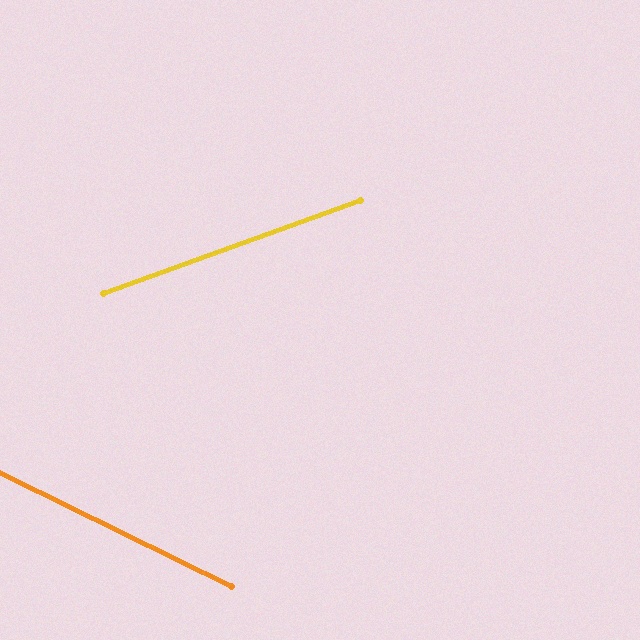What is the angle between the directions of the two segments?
Approximately 46 degrees.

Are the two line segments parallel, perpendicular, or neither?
Neither parallel nor perpendicular — they differ by about 46°.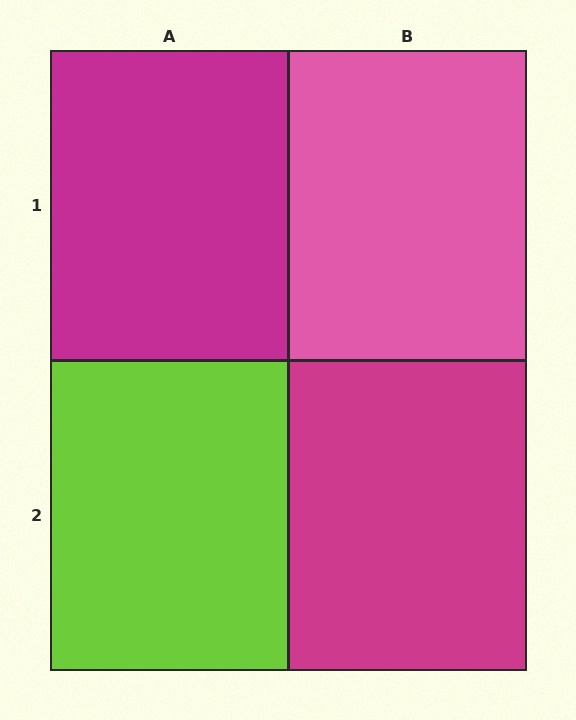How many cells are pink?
1 cell is pink.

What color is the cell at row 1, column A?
Magenta.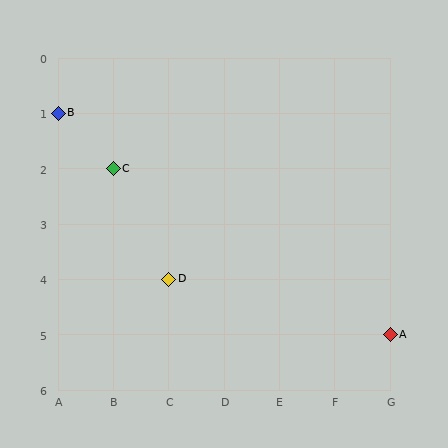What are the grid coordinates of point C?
Point C is at grid coordinates (B, 2).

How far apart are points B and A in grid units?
Points B and A are 6 columns and 4 rows apart (about 7.2 grid units diagonally).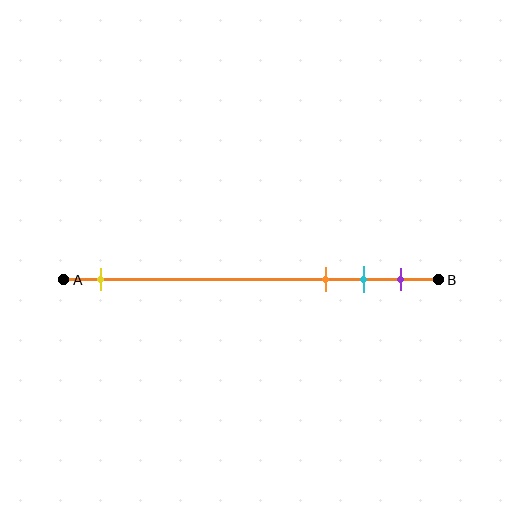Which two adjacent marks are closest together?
The cyan and purple marks are the closest adjacent pair.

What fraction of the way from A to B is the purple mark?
The purple mark is approximately 90% (0.9) of the way from A to B.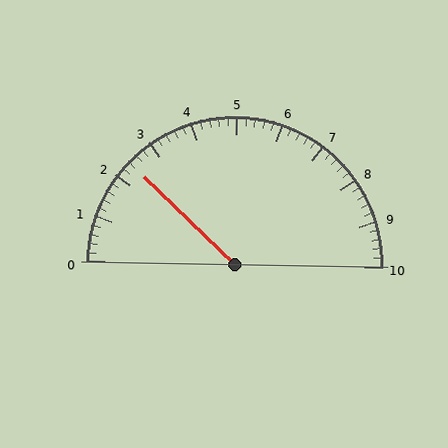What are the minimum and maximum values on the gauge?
The gauge ranges from 0 to 10.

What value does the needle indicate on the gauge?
The needle indicates approximately 2.4.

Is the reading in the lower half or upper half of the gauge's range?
The reading is in the lower half of the range (0 to 10).